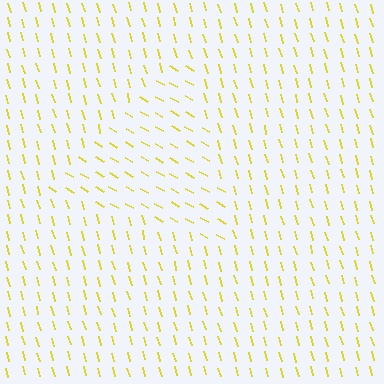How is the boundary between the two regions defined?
The boundary is defined purely by a change in line orientation (approximately 45 degrees difference). All lines are the same color and thickness.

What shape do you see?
I see a triangle.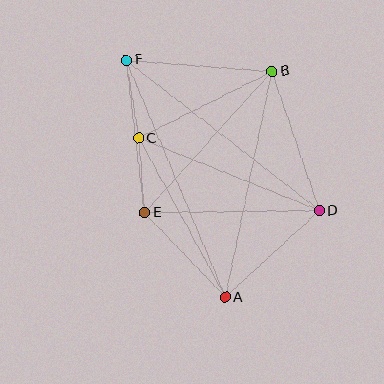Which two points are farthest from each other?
Points A and F are farthest from each other.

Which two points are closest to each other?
Points C and E are closest to each other.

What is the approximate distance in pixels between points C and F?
The distance between C and F is approximately 79 pixels.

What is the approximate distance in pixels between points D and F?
The distance between D and F is approximately 245 pixels.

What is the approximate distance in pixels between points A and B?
The distance between A and B is approximately 231 pixels.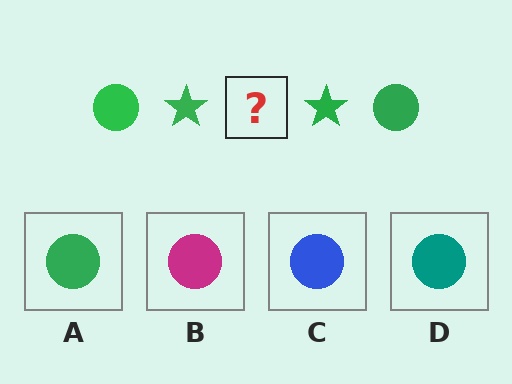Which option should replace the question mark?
Option A.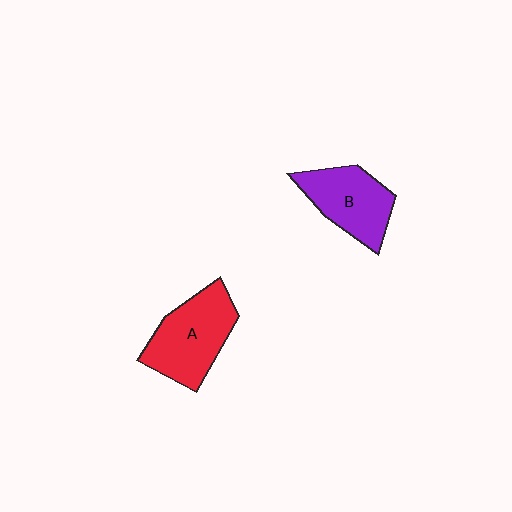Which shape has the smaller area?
Shape B (purple).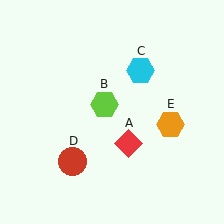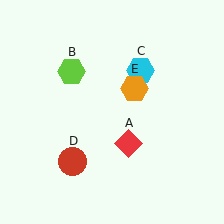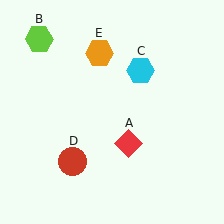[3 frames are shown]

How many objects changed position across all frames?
2 objects changed position: lime hexagon (object B), orange hexagon (object E).